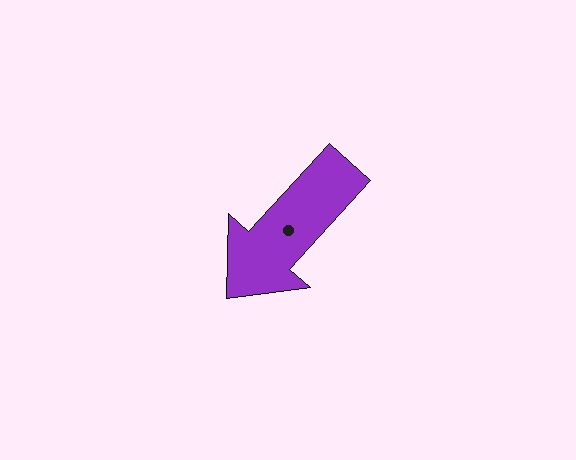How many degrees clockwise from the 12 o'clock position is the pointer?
Approximately 222 degrees.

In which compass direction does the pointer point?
Southwest.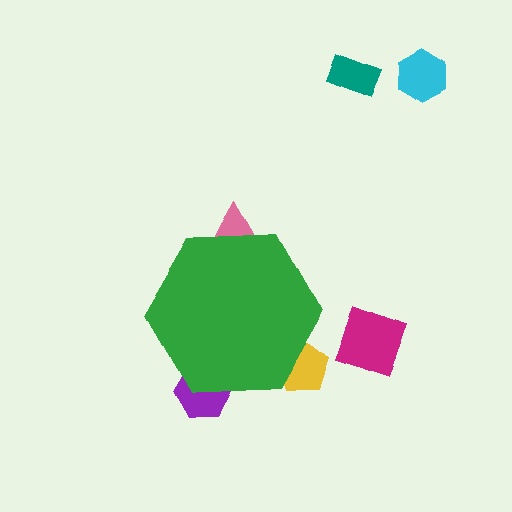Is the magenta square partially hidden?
No, the magenta square is fully visible.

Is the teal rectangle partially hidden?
No, the teal rectangle is fully visible.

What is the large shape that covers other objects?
A green hexagon.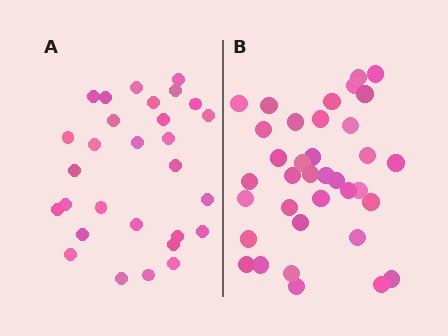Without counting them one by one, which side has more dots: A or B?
Region B (the right region) has more dots.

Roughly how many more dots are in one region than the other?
Region B has roughly 8 or so more dots than region A.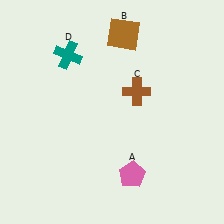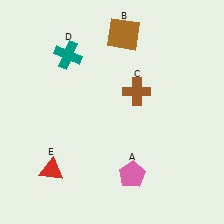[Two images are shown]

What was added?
A red triangle (E) was added in Image 2.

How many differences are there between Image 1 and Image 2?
There is 1 difference between the two images.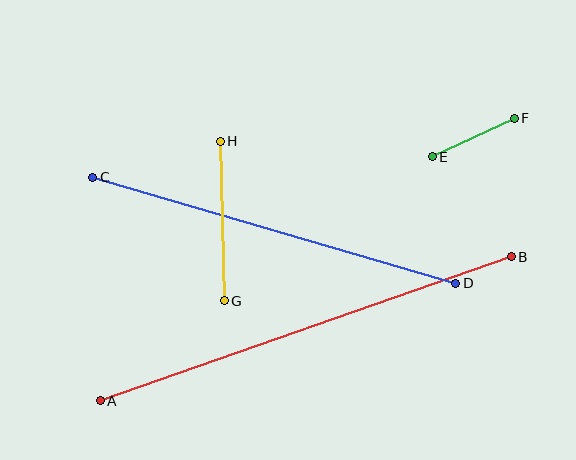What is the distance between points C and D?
The distance is approximately 378 pixels.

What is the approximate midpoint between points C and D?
The midpoint is at approximately (274, 230) pixels.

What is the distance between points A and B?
The distance is approximately 436 pixels.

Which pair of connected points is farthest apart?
Points A and B are farthest apart.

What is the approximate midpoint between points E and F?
The midpoint is at approximately (473, 137) pixels.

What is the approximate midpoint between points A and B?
The midpoint is at approximately (306, 329) pixels.